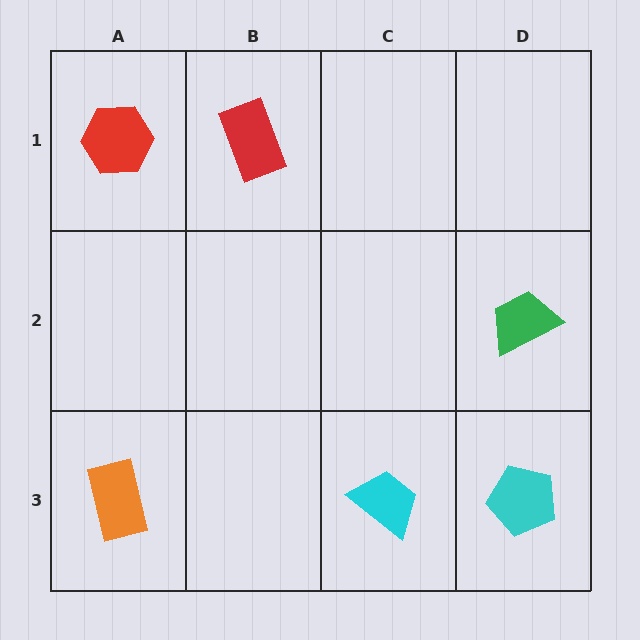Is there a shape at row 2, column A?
No, that cell is empty.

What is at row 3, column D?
A cyan pentagon.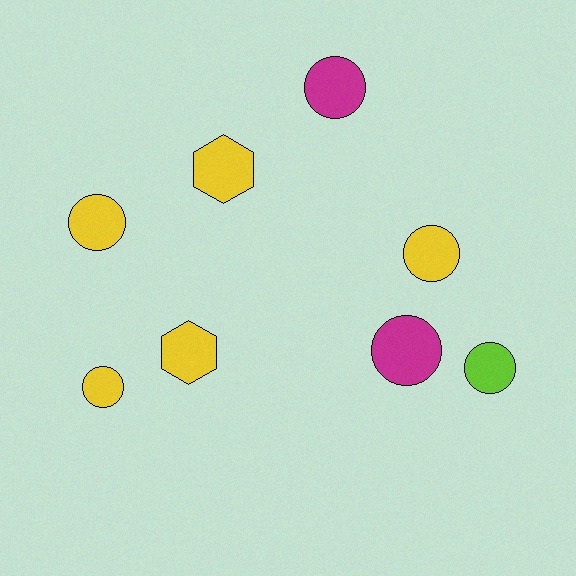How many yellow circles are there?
There are 3 yellow circles.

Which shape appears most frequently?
Circle, with 6 objects.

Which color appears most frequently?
Yellow, with 5 objects.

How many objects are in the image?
There are 8 objects.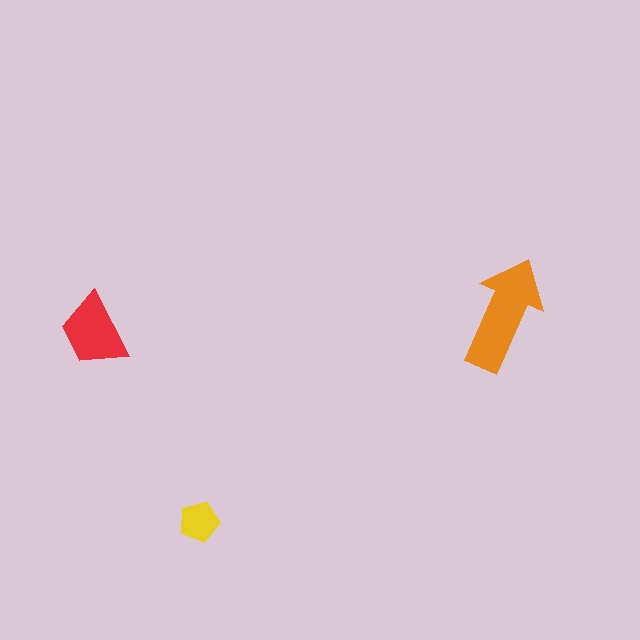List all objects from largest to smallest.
The orange arrow, the red trapezoid, the yellow pentagon.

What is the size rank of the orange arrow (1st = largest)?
1st.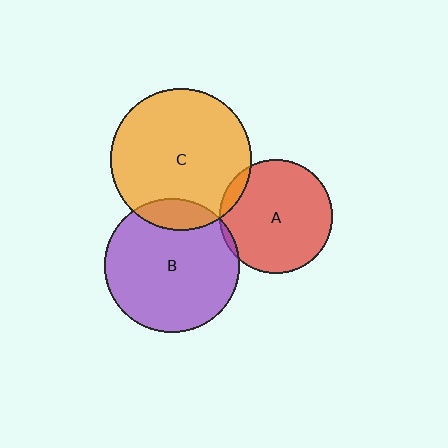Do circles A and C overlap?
Yes.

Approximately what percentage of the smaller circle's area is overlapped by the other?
Approximately 5%.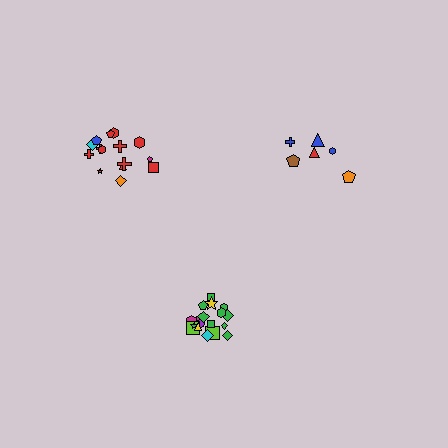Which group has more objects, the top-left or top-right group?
The top-left group.